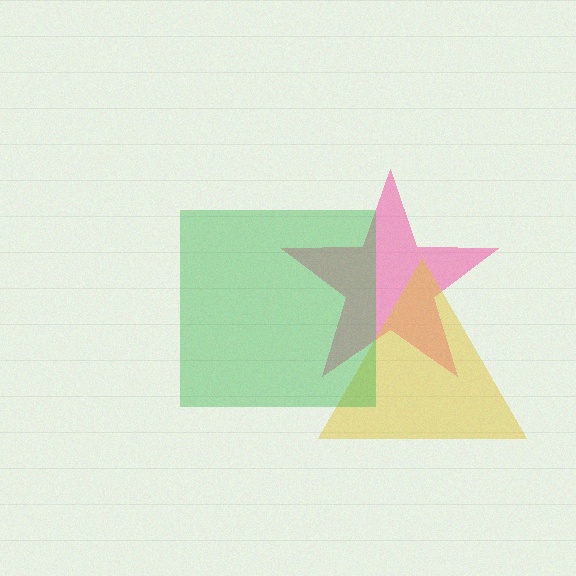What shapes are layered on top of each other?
The layered shapes are: a pink star, a yellow triangle, a green square.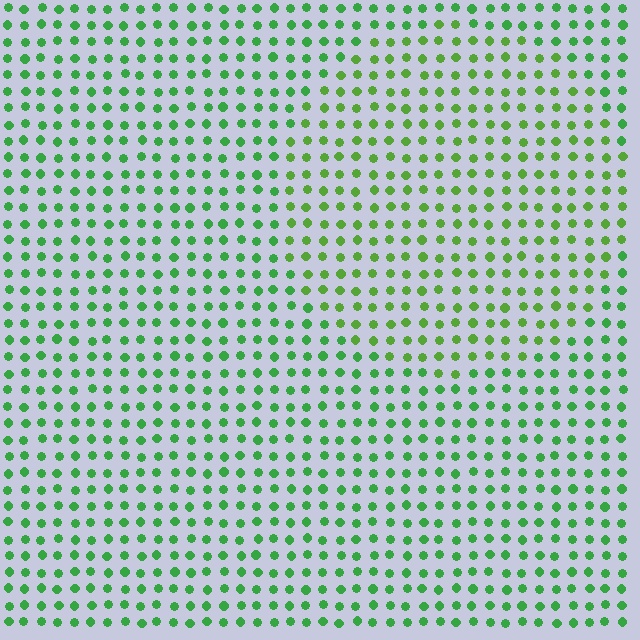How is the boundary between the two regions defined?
The boundary is defined purely by a slight shift in hue (about 23 degrees). Spacing, size, and orientation are identical on both sides.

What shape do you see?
I see a circle.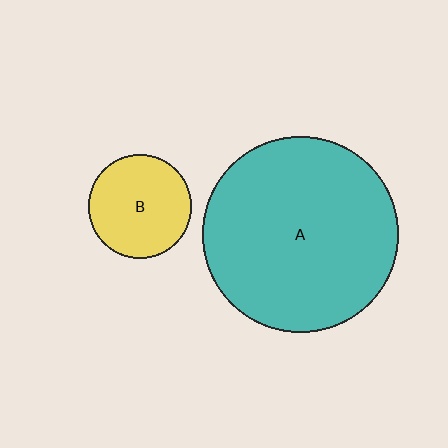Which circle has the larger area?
Circle A (teal).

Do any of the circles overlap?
No, none of the circles overlap.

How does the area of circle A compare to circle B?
Approximately 3.6 times.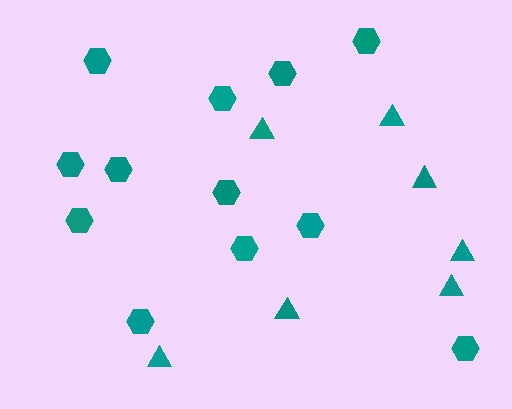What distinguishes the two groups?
There are 2 groups: one group of hexagons (12) and one group of triangles (7).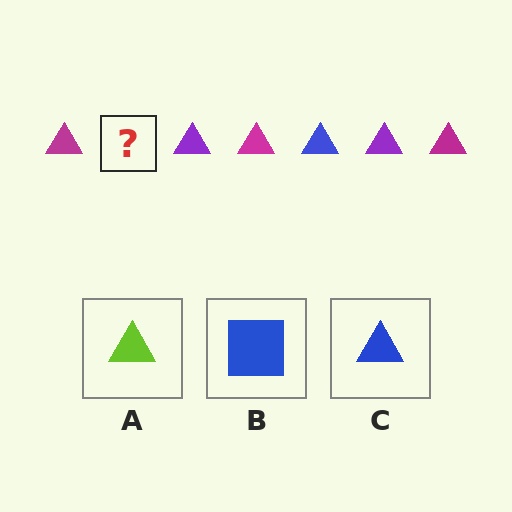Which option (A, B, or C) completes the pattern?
C.